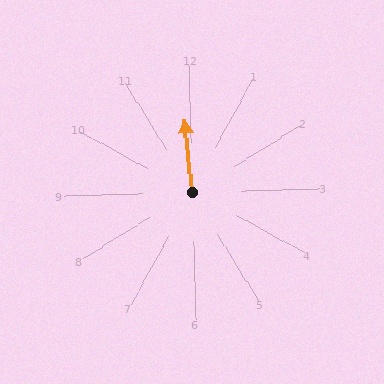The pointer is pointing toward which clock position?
Roughly 12 o'clock.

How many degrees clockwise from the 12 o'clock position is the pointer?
Approximately 356 degrees.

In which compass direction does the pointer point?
North.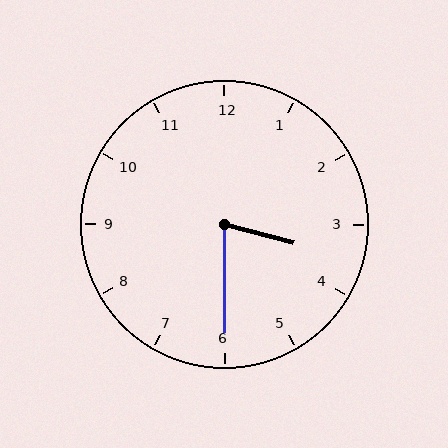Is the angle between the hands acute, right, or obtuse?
It is acute.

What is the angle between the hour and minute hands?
Approximately 75 degrees.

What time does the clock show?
3:30.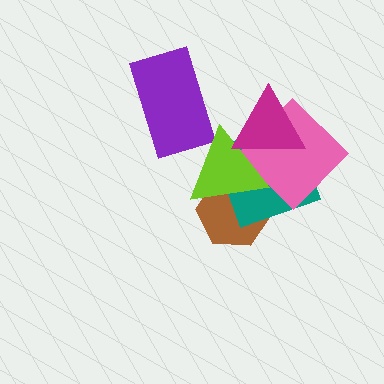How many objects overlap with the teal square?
4 objects overlap with the teal square.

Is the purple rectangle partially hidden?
No, no other shape covers it.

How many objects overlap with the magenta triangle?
3 objects overlap with the magenta triangle.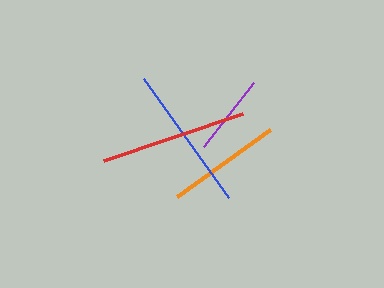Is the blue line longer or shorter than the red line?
The red line is longer than the blue line.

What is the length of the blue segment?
The blue segment is approximately 146 pixels long.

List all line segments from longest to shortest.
From longest to shortest: red, blue, orange, purple.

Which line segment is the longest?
The red line is the longest at approximately 148 pixels.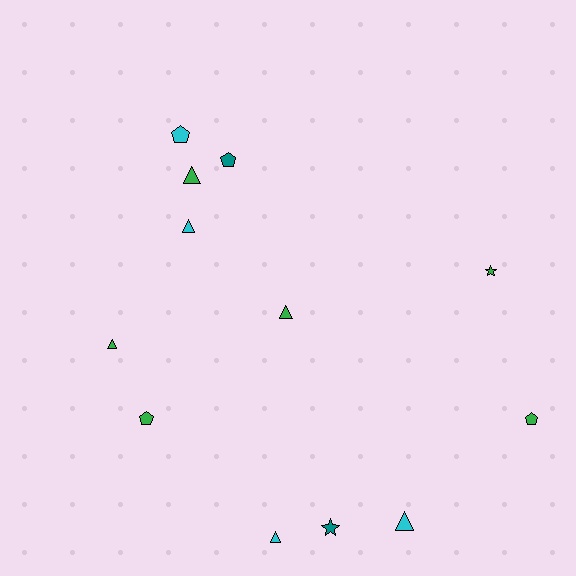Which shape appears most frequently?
Triangle, with 6 objects.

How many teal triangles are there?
There are no teal triangles.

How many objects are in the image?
There are 12 objects.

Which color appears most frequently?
Green, with 6 objects.